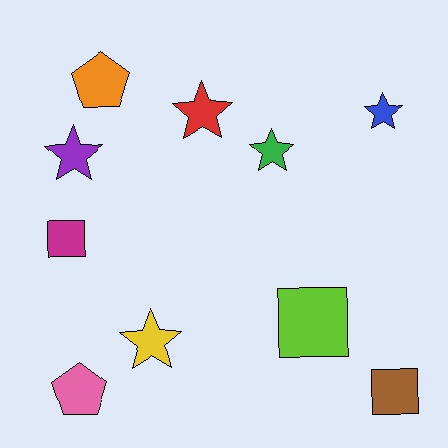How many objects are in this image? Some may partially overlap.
There are 10 objects.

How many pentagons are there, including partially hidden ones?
There are 2 pentagons.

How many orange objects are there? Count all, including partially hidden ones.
There is 1 orange object.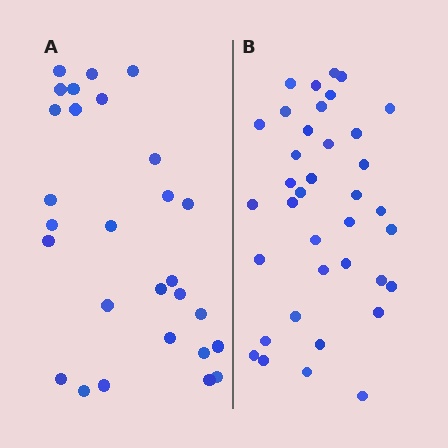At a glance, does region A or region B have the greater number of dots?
Region B (the right region) has more dots.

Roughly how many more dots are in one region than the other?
Region B has roughly 8 or so more dots than region A.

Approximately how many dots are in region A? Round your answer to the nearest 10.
About 30 dots. (The exact count is 28, which rounds to 30.)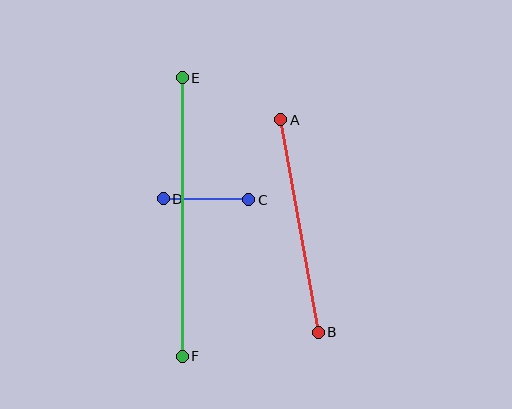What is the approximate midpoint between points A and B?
The midpoint is at approximately (299, 226) pixels.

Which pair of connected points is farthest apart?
Points E and F are farthest apart.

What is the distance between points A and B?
The distance is approximately 216 pixels.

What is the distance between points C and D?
The distance is approximately 86 pixels.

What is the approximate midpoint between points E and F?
The midpoint is at approximately (182, 217) pixels.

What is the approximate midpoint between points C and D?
The midpoint is at approximately (206, 199) pixels.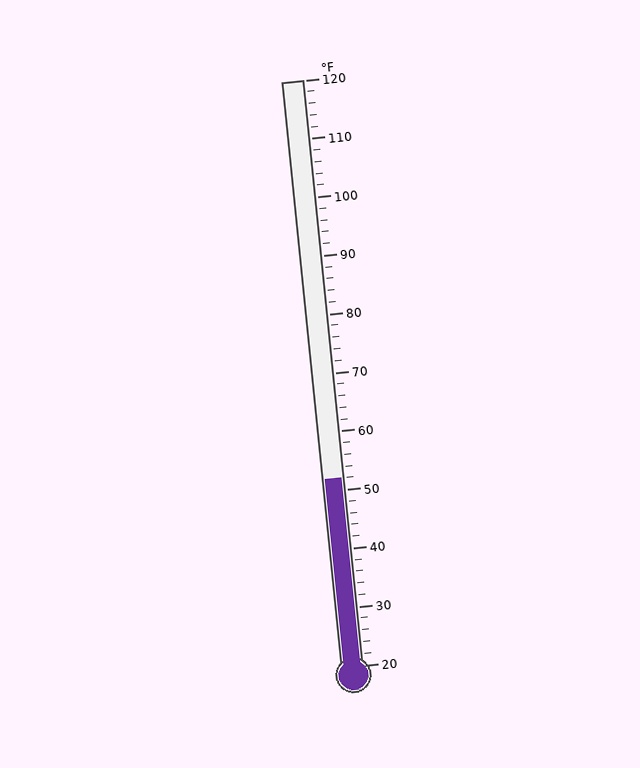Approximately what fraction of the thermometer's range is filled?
The thermometer is filled to approximately 30% of its range.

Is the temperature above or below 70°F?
The temperature is below 70°F.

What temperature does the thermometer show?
The thermometer shows approximately 52°F.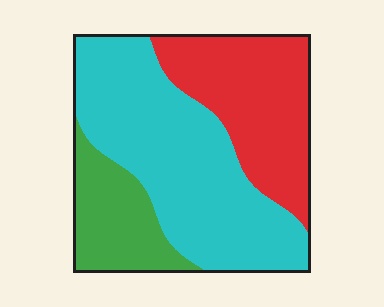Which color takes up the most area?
Cyan, at roughly 50%.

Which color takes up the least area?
Green, at roughly 20%.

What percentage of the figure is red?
Red takes up about one third (1/3) of the figure.